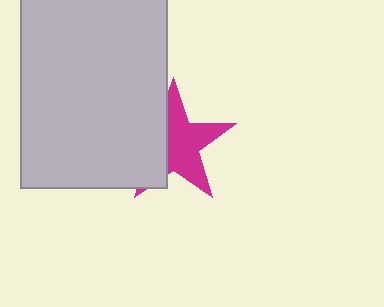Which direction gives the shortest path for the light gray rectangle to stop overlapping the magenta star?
Moving left gives the shortest separation.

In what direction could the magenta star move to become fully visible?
The magenta star could move right. That would shift it out from behind the light gray rectangle entirely.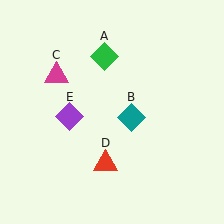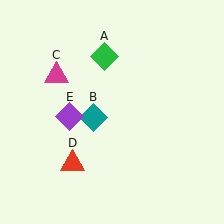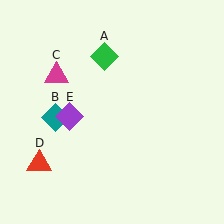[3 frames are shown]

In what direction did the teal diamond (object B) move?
The teal diamond (object B) moved left.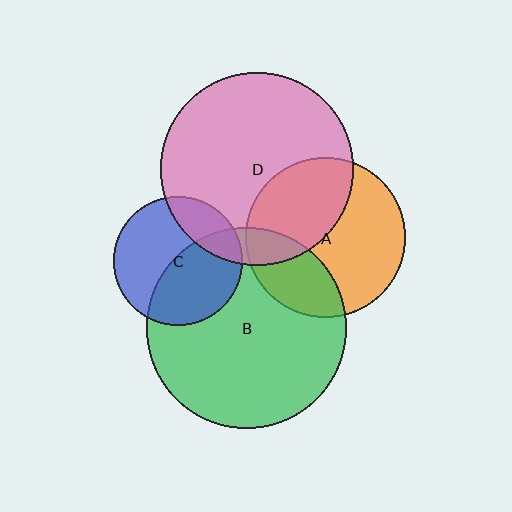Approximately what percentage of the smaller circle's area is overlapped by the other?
Approximately 10%.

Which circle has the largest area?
Circle B (green).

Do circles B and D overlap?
Yes.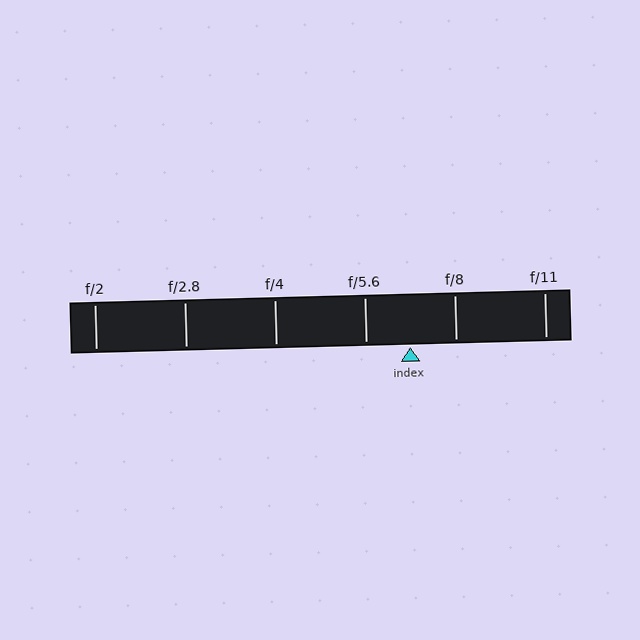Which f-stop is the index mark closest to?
The index mark is closest to f/5.6.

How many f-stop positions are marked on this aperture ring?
There are 6 f-stop positions marked.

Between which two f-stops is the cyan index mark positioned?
The index mark is between f/5.6 and f/8.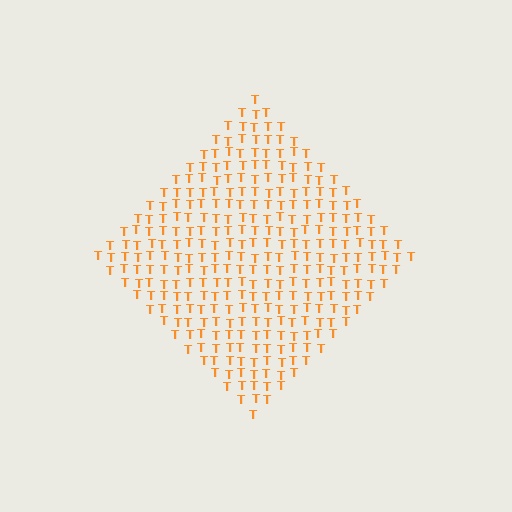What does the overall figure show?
The overall figure shows a diamond.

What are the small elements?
The small elements are letter T's.